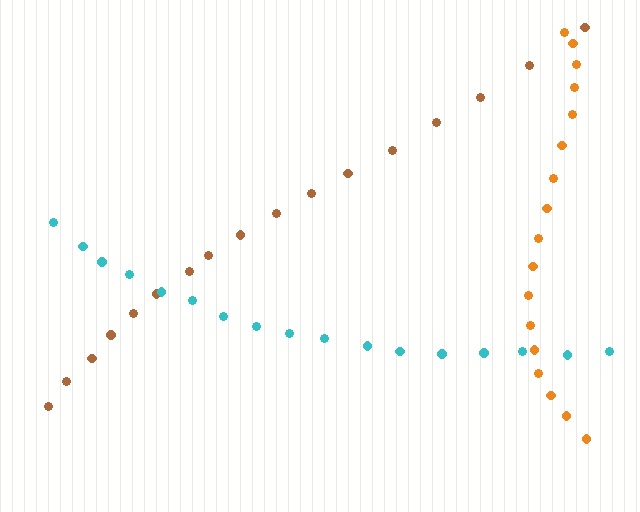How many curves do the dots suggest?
There are 3 distinct paths.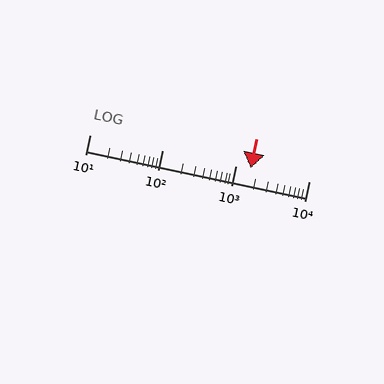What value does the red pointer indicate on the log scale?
The pointer indicates approximately 1600.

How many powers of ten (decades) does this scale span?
The scale spans 3 decades, from 10 to 10000.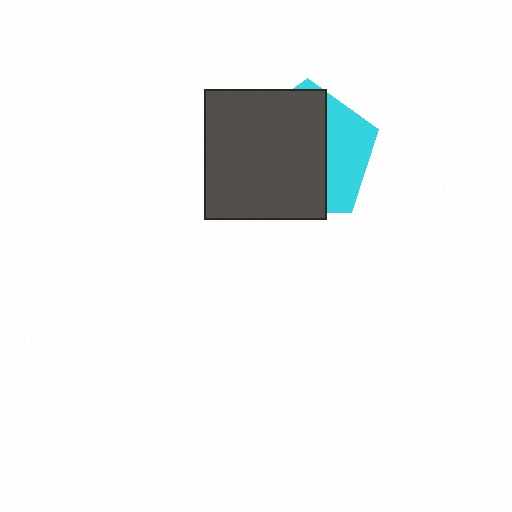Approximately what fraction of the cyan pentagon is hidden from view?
Roughly 68% of the cyan pentagon is hidden behind the dark gray rectangle.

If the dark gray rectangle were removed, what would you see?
You would see the complete cyan pentagon.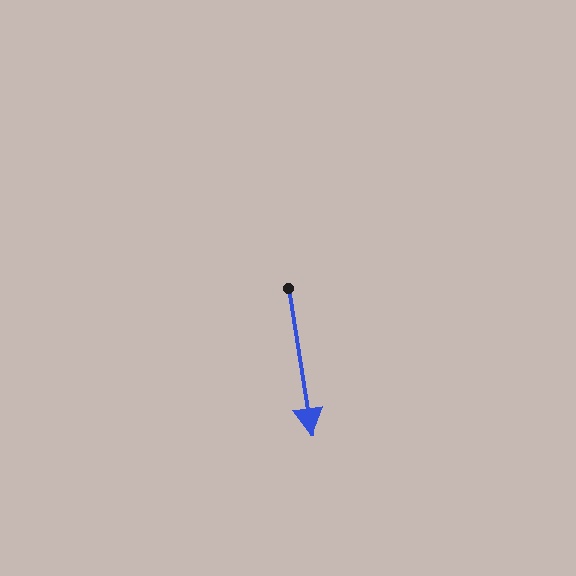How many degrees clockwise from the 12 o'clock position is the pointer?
Approximately 171 degrees.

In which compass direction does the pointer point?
South.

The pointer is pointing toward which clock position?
Roughly 6 o'clock.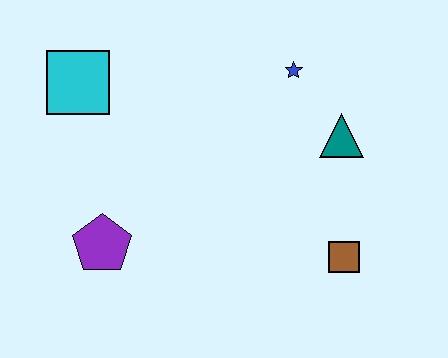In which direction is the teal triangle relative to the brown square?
The teal triangle is above the brown square.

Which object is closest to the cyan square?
The purple pentagon is closest to the cyan square.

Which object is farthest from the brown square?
The cyan square is farthest from the brown square.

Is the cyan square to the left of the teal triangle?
Yes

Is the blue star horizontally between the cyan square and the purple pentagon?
No